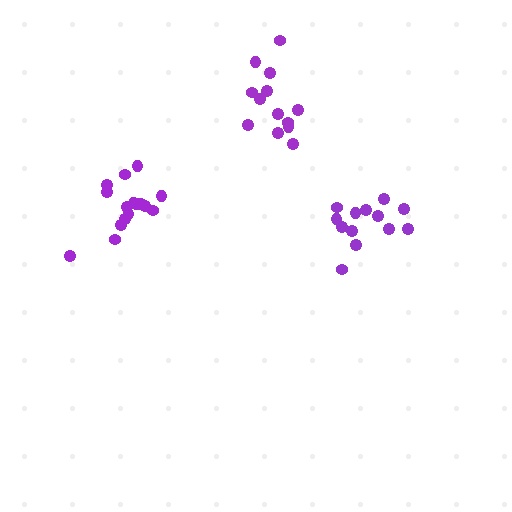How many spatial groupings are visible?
There are 3 spatial groupings.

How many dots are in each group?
Group 1: 13 dots, Group 2: 16 dots, Group 3: 14 dots (43 total).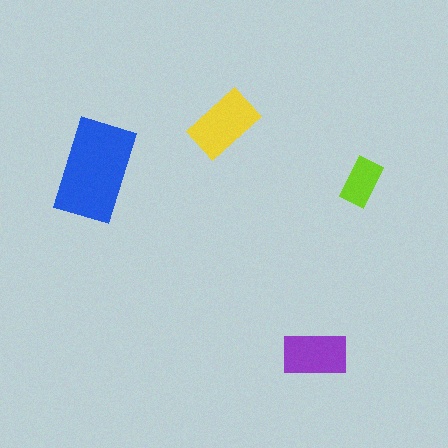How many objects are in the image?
There are 4 objects in the image.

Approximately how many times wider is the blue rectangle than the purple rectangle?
About 1.5 times wider.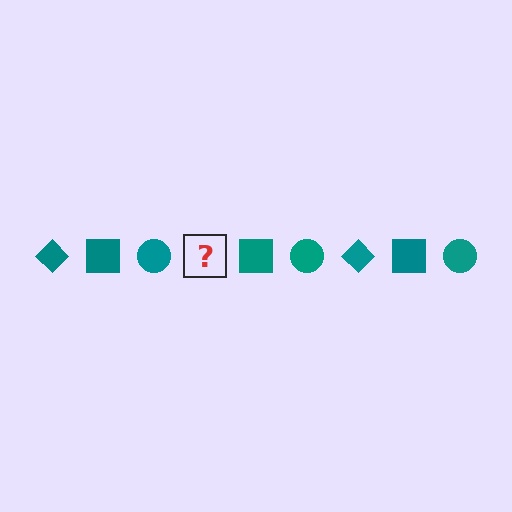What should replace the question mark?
The question mark should be replaced with a teal diamond.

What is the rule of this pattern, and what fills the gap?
The rule is that the pattern cycles through diamond, square, circle shapes in teal. The gap should be filled with a teal diamond.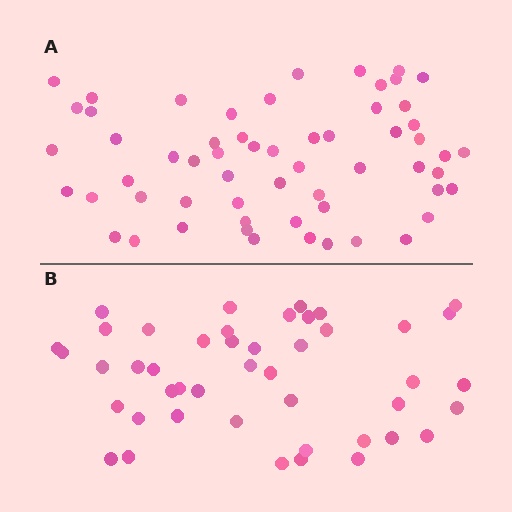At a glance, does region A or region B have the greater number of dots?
Region A (the top region) has more dots.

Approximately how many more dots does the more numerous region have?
Region A has approximately 15 more dots than region B.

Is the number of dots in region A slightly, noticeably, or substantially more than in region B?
Region A has noticeably more, but not dramatically so. The ratio is roughly 1.3 to 1.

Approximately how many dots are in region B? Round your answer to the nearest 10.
About 40 dots. (The exact count is 45, which rounds to 40.)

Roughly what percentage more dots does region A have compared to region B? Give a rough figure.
About 30% more.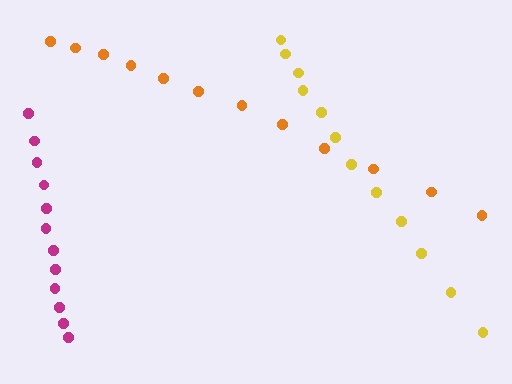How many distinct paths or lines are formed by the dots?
There are 3 distinct paths.